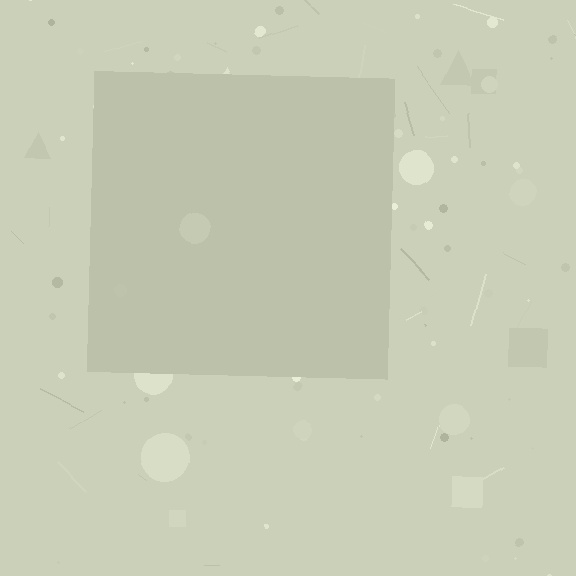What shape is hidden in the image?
A square is hidden in the image.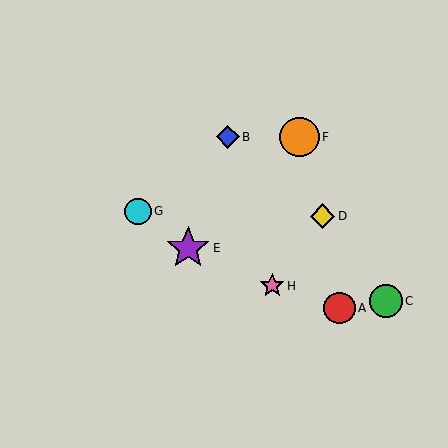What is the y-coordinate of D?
Object D is at y≈216.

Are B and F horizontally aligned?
Yes, both are at y≈137.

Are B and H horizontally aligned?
No, B is at y≈137 and H is at y≈286.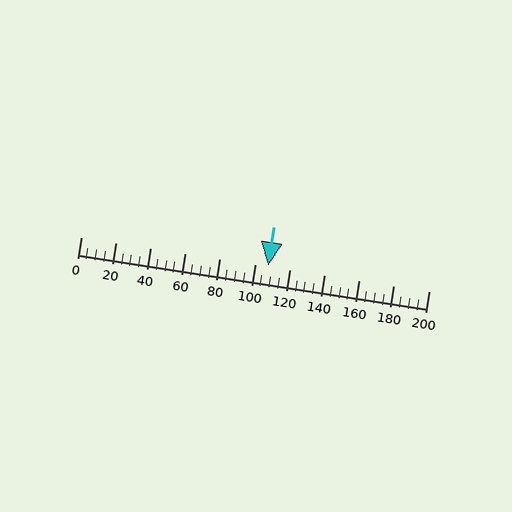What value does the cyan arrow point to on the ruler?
The cyan arrow points to approximately 108.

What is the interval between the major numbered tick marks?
The major tick marks are spaced 20 units apart.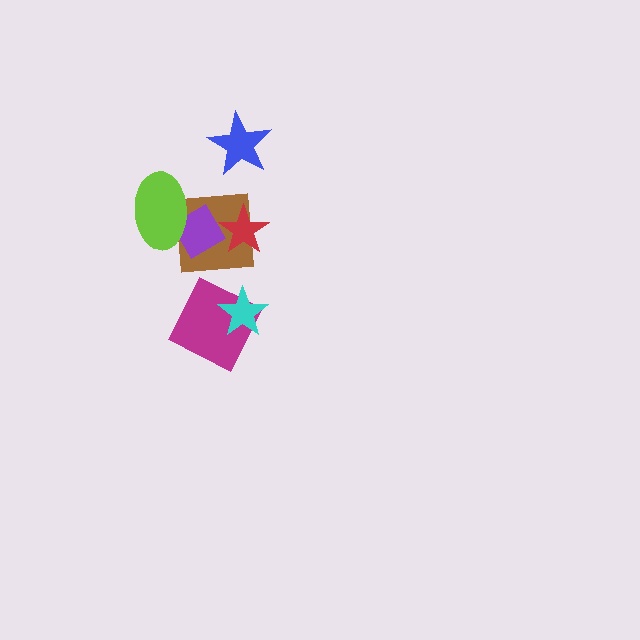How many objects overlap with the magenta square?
1 object overlaps with the magenta square.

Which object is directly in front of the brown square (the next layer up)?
The purple diamond is directly in front of the brown square.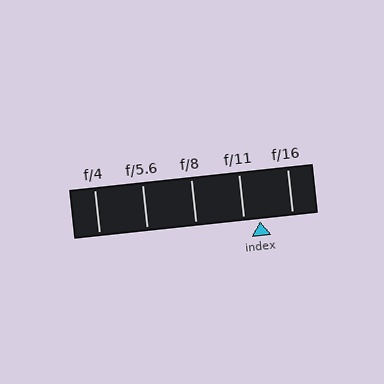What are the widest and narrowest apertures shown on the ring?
The widest aperture shown is f/4 and the narrowest is f/16.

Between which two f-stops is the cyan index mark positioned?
The index mark is between f/11 and f/16.